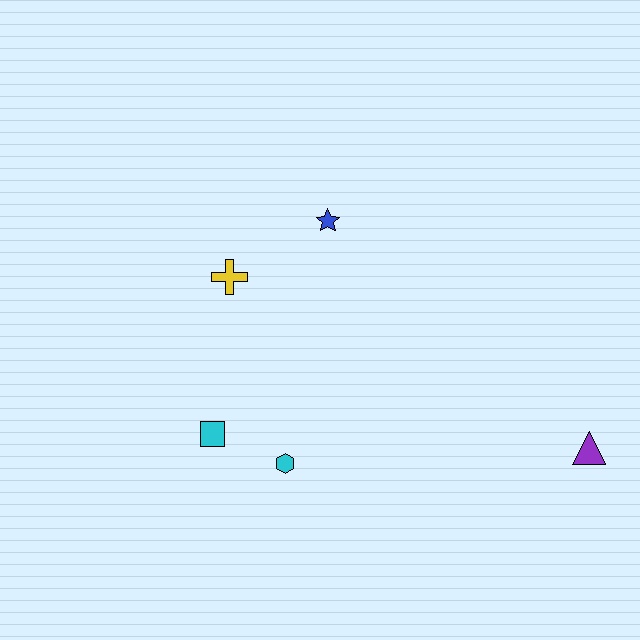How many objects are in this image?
There are 5 objects.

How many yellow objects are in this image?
There is 1 yellow object.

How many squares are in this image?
There is 1 square.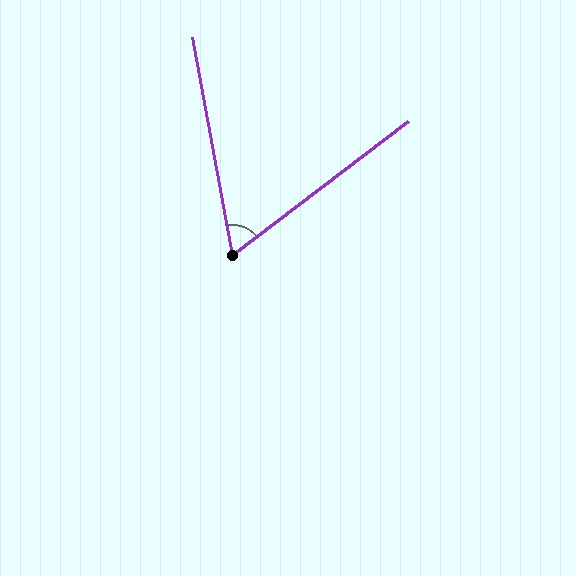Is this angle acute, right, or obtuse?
It is acute.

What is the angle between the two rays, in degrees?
Approximately 63 degrees.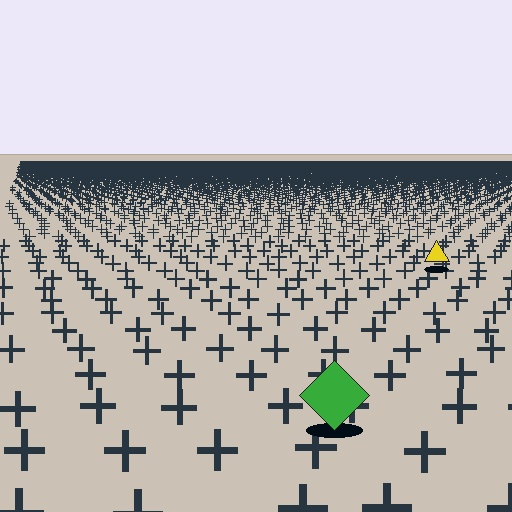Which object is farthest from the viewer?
The yellow triangle is farthest from the viewer. It appears smaller and the ground texture around it is denser.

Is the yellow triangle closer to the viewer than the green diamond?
No. The green diamond is closer — you can tell from the texture gradient: the ground texture is coarser near it.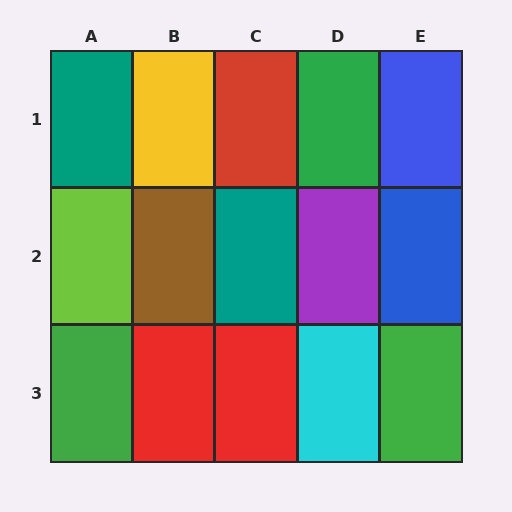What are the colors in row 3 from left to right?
Green, red, red, cyan, green.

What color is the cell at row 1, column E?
Blue.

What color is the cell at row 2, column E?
Blue.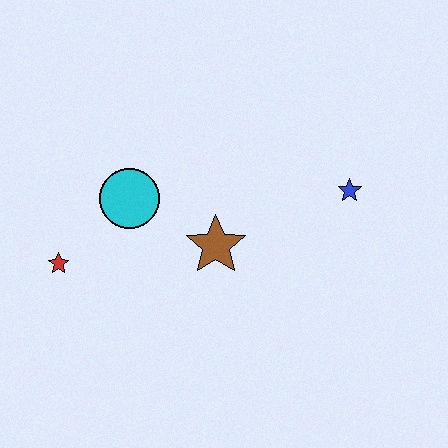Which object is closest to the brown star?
The cyan circle is closest to the brown star.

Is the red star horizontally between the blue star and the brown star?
No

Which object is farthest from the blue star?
The red star is farthest from the blue star.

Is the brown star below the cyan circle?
Yes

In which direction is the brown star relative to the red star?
The brown star is to the right of the red star.